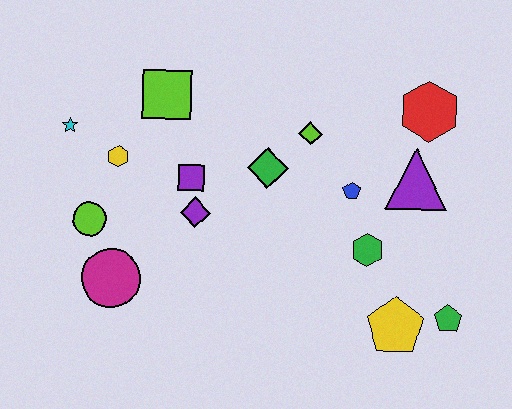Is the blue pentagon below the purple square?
Yes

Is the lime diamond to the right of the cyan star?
Yes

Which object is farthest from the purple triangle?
The cyan star is farthest from the purple triangle.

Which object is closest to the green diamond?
The lime diamond is closest to the green diamond.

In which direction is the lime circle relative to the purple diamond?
The lime circle is to the left of the purple diamond.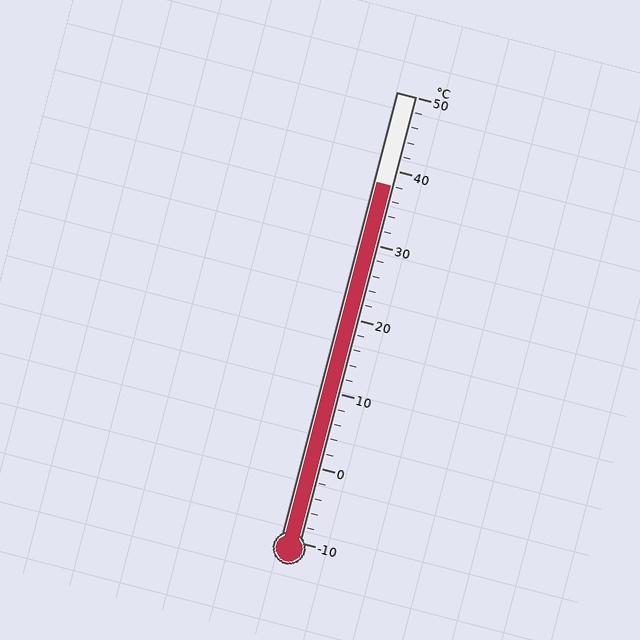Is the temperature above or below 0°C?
The temperature is above 0°C.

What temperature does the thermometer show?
The thermometer shows approximately 38°C.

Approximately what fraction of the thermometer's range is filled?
The thermometer is filled to approximately 80% of its range.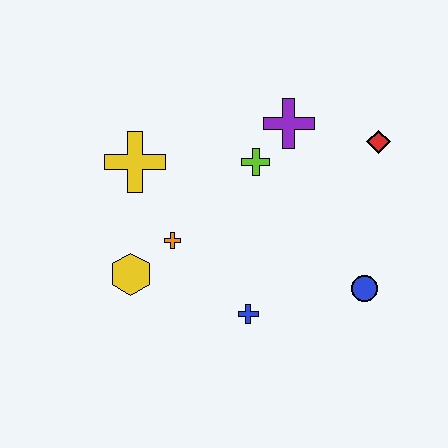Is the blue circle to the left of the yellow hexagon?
No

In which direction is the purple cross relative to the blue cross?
The purple cross is above the blue cross.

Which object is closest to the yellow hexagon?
The orange cross is closest to the yellow hexagon.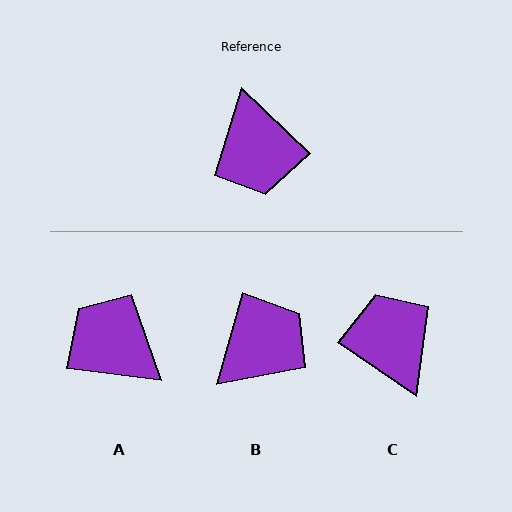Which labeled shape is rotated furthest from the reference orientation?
C, about 171 degrees away.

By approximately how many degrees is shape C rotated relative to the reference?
Approximately 171 degrees clockwise.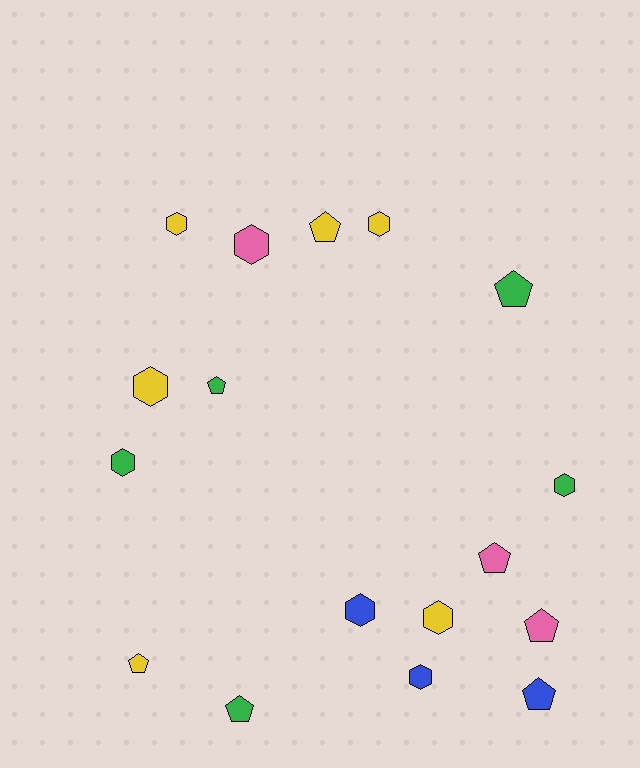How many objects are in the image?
There are 17 objects.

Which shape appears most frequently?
Hexagon, with 9 objects.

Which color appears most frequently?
Yellow, with 6 objects.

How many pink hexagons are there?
There is 1 pink hexagon.